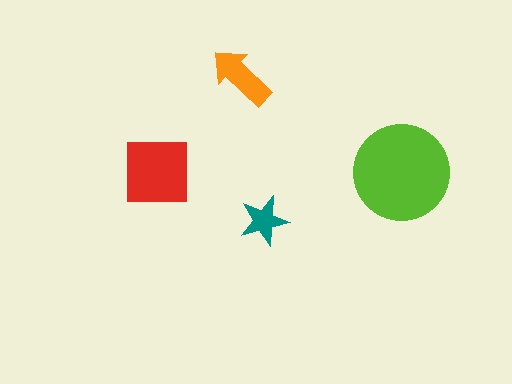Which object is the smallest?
The teal star.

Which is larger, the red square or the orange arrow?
The red square.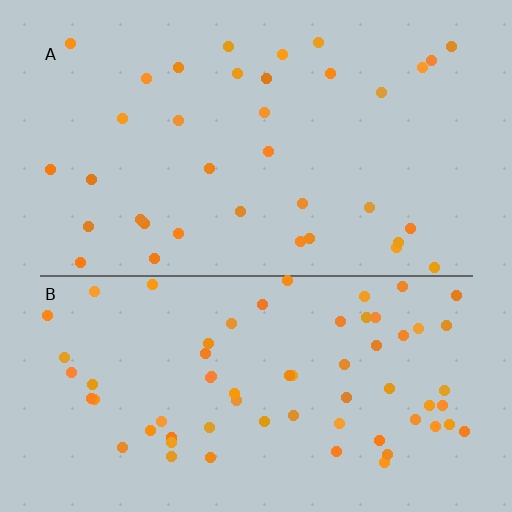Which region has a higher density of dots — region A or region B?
B (the bottom).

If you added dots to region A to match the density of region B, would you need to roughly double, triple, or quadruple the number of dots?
Approximately double.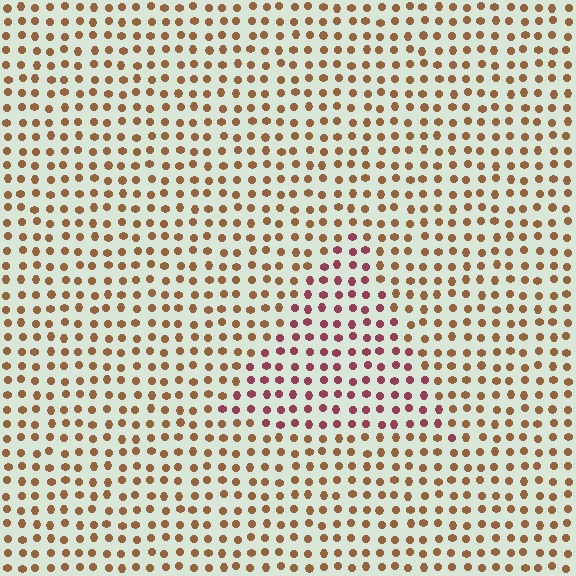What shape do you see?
I see a triangle.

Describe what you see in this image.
The image is filled with small brown elements in a uniform arrangement. A triangle-shaped region is visible where the elements are tinted to a slightly different hue, forming a subtle color boundary.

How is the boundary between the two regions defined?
The boundary is defined purely by a slight shift in hue (about 44 degrees). Spacing, size, and orientation are identical on both sides.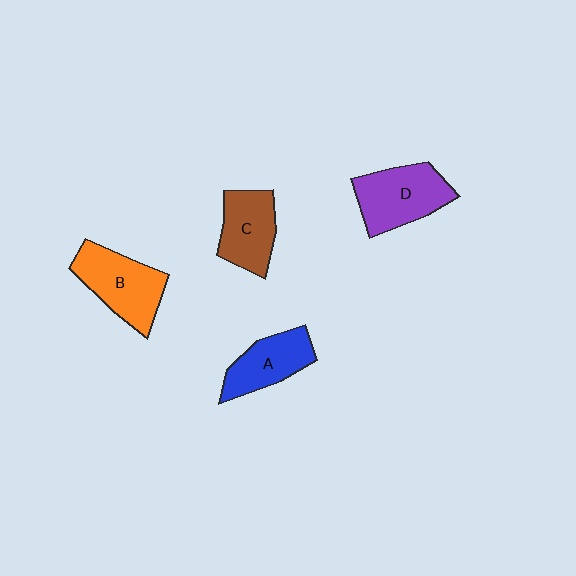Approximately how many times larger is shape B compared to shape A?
Approximately 1.2 times.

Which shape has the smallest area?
Shape A (blue).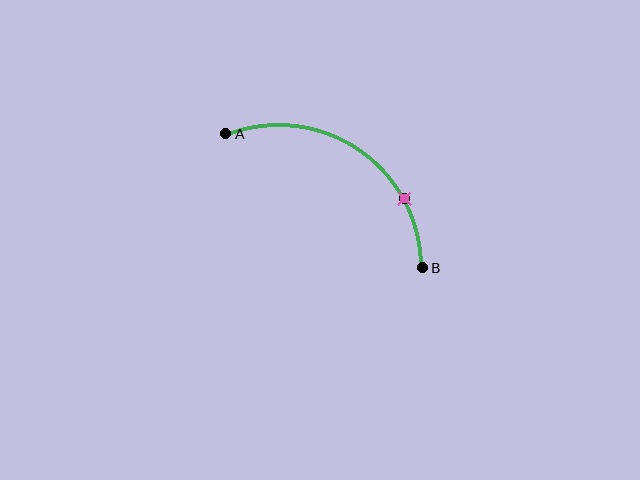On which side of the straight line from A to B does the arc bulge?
The arc bulges above and to the right of the straight line connecting A and B.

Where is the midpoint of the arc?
The arc midpoint is the point on the curve farthest from the straight line joining A and B. It sits above and to the right of that line.